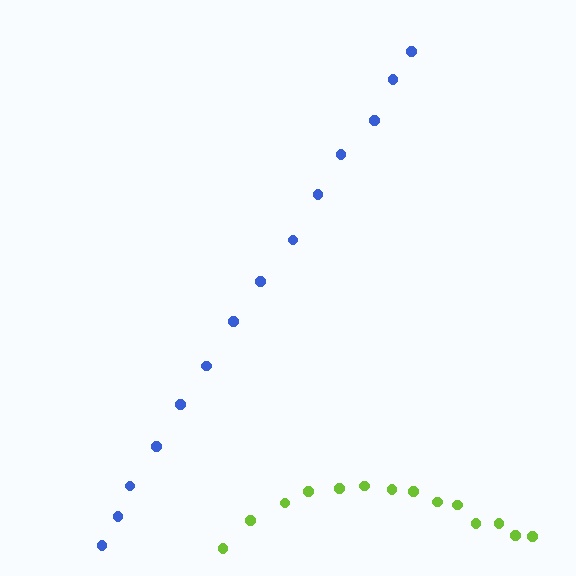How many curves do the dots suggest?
There are 2 distinct paths.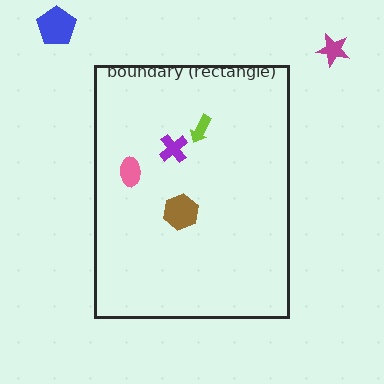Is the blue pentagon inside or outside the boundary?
Outside.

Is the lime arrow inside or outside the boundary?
Inside.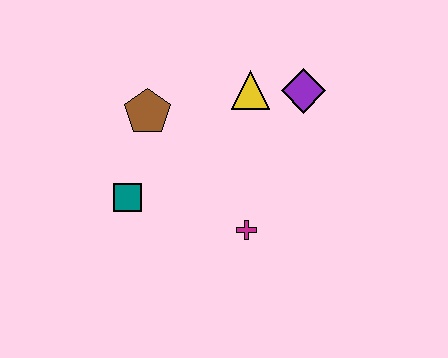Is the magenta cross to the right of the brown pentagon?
Yes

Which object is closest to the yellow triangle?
The purple diamond is closest to the yellow triangle.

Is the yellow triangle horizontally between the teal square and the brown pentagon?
No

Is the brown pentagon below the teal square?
No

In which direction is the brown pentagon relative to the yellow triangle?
The brown pentagon is to the left of the yellow triangle.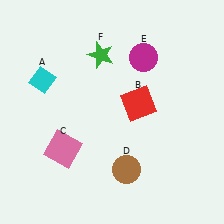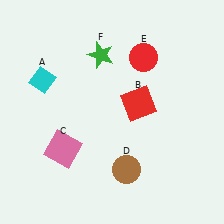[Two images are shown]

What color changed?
The circle (E) changed from magenta in Image 1 to red in Image 2.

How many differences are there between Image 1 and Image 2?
There is 1 difference between the two images.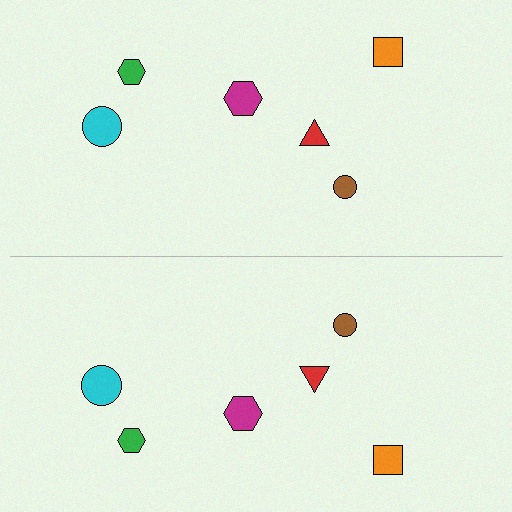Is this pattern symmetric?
Yes, this pattern has bilateral (reflection) symmetry.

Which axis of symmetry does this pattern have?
The pattern has a horizontal axis of symmetry running through the center of the image.